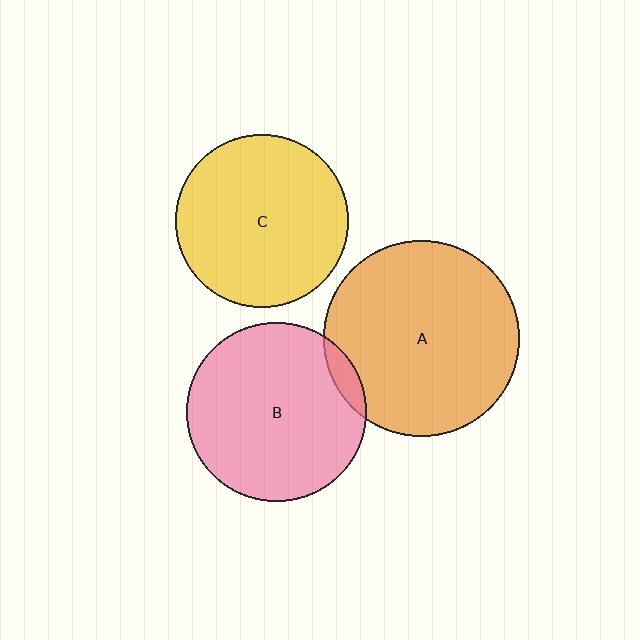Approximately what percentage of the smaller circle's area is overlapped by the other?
Approximately 5%.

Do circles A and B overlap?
Yes.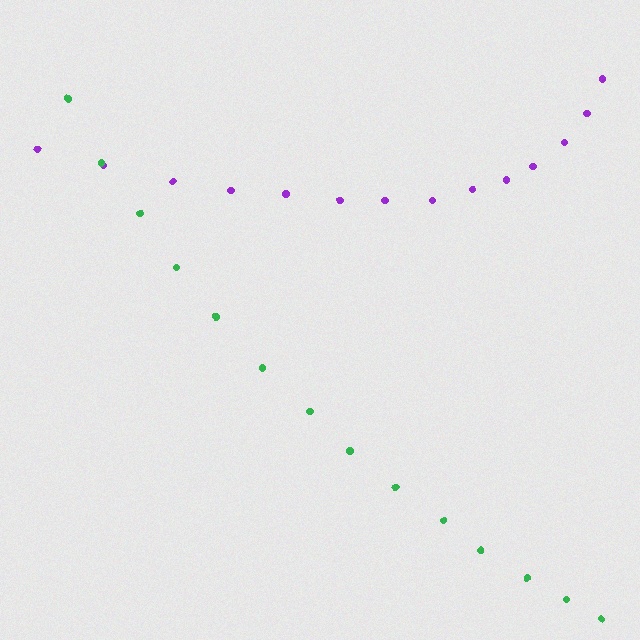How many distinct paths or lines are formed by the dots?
There are 2 distinct paths.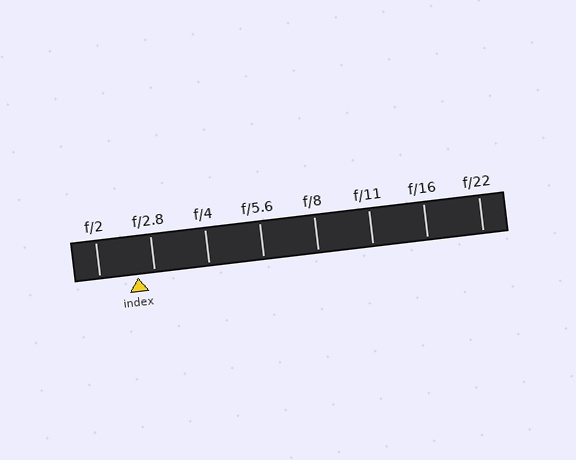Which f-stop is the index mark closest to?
The index mark is closest to f/2.8.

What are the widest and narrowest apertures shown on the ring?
The widest aperture shown is f/2 and the narrowest is f/22.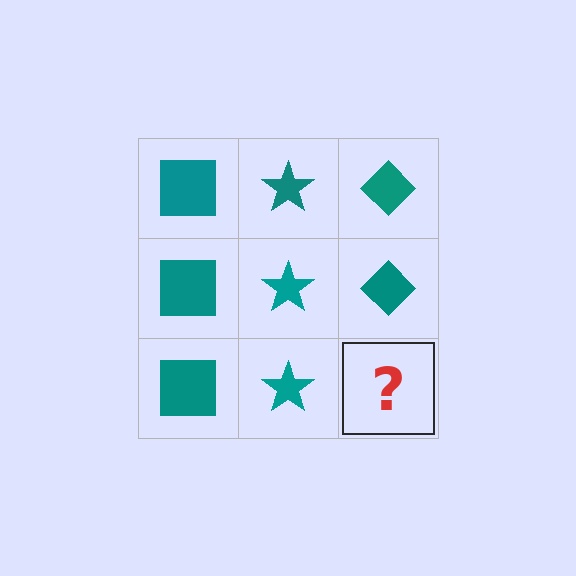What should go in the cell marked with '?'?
The missing cell should contain a teal diamond.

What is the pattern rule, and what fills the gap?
The rule is that each column has a consistent shape. The gap should be filled with a teal diamond.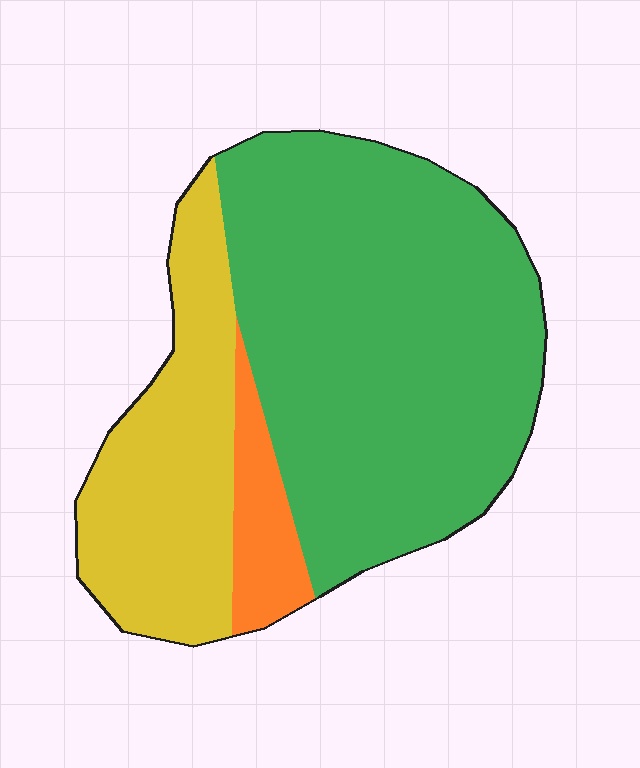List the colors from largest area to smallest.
From largest to smallest: green, yellow, orange.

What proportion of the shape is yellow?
Yellow covers about 30% of the shape.